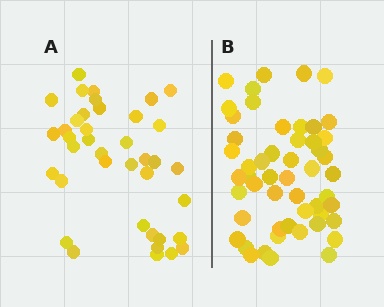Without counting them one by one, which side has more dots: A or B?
Region B (the right region) has more dots.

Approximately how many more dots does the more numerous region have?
Region B has approximately 15 more dots than region A.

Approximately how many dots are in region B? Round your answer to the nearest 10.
About 50 dots. (The exact count is 52, which rounds to 50.)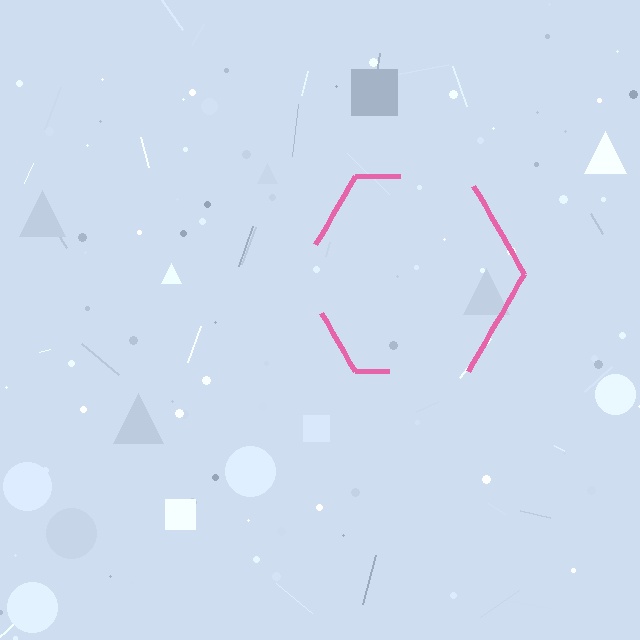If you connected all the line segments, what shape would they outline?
They would outline a hexagon.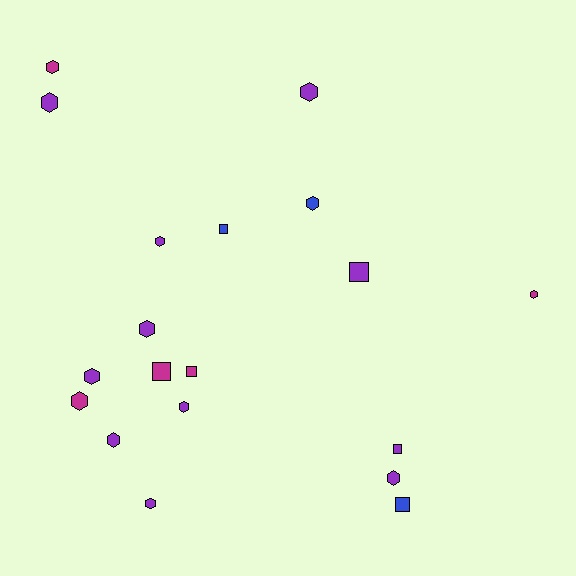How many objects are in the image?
There are 19 objects.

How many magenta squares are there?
There are 2 magenta squares.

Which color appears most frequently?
Purple, with 11 objects.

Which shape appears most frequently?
Hexagon, with 13 objects.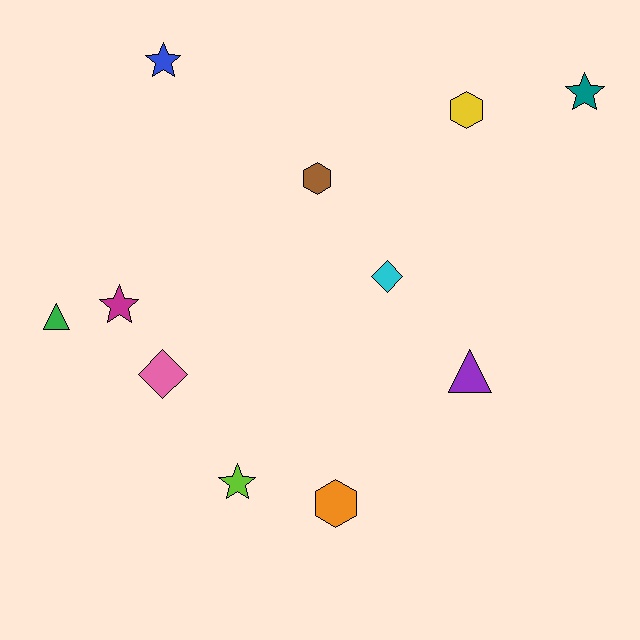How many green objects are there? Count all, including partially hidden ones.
There is 1 green object.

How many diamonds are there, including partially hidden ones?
There are 2 diamonds.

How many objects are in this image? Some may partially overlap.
There are 11 objects.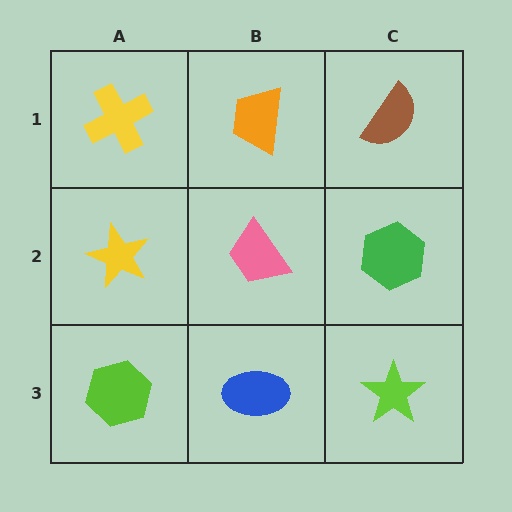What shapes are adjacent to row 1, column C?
A green hexagon (row 2, column C), an orange trapezoid (row 1, column B).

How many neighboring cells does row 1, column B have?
3.